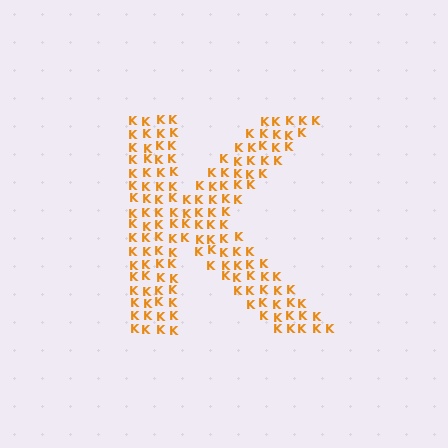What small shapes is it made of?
It is made of small letter K's.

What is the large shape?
The large shape is the letter K.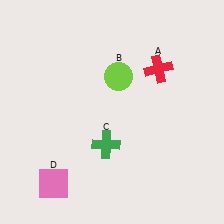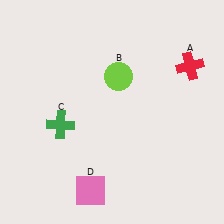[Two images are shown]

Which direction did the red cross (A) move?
The red cross (A) moved right.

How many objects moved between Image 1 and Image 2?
3 objects moved between the two images.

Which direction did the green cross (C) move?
The green cross (C) moved left.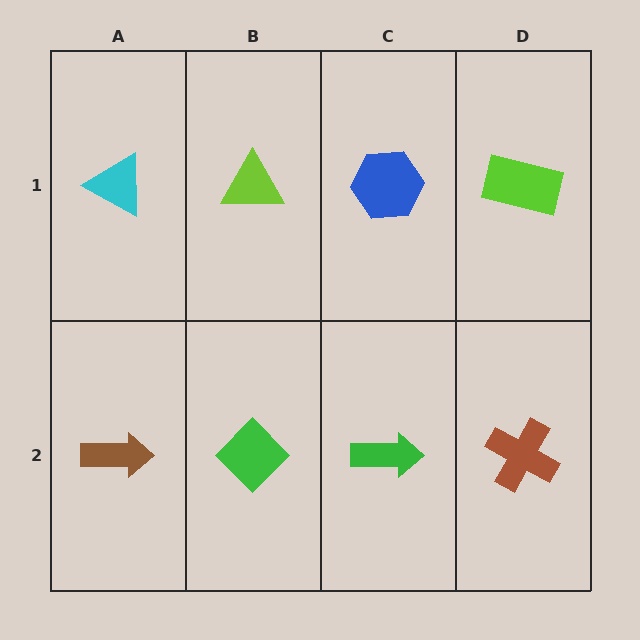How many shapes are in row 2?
4 shapes.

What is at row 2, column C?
A green arrow.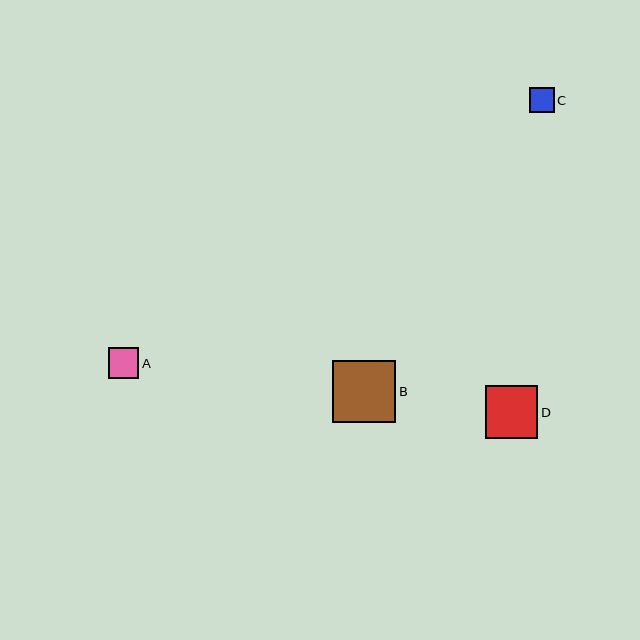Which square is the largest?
Square B is the largest with a size of approximately 63 pixels.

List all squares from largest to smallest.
From largest to smallest: B, D, A, C.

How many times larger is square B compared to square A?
Square B is approximately 2.0 times the size of square A.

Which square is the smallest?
Square C is the smallest with a size of approximately 25 pixels.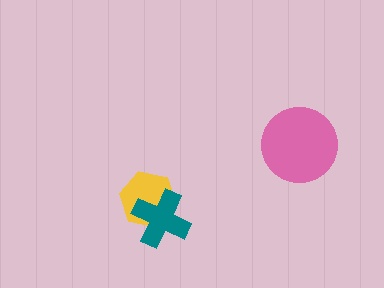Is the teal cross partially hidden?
No, no other shape covers it.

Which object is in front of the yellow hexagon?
The teal cross is in front of the yellow hexagon.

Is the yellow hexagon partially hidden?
Yes, it is partially covered by another shape.